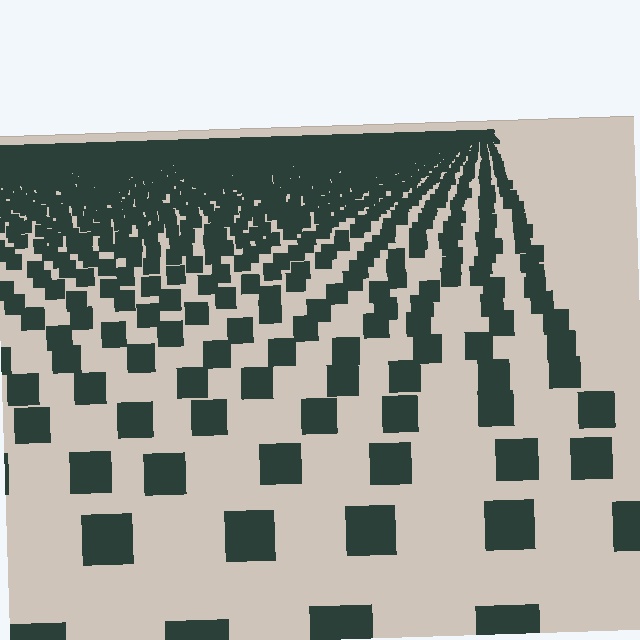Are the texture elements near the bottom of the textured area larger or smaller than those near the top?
Larger. Near the bottom, elements are closer to the viewer and appear at a bigger on-screen size.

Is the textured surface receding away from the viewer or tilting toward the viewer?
The surface is receding away from the viewer. Texture elements get smaller and denser toward the top.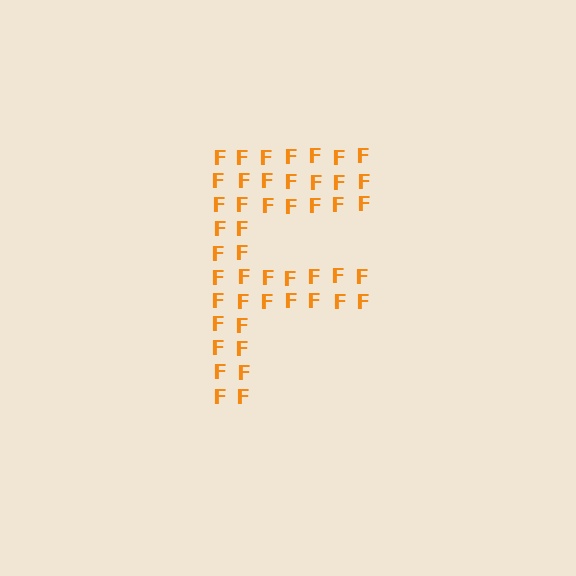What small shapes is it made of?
It is made of small letter F's.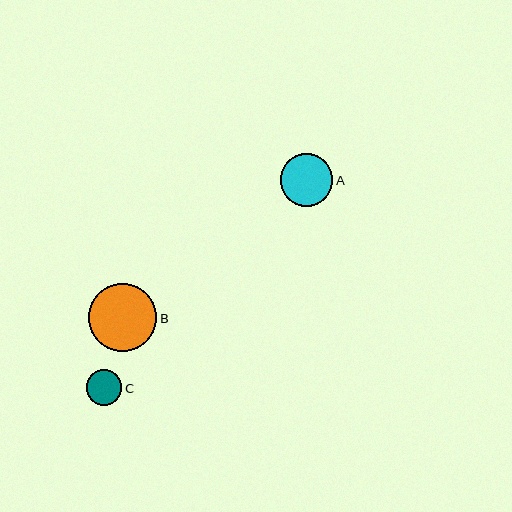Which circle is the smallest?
Circle C is the smallest with a size of approximately 36 pixels.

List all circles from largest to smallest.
From largest to smallest: B, A, C.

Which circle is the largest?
Circle B is the largest with a size of approximately 68 pixels.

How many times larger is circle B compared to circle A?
Circle B is approximately 1.3 times the size of circle A.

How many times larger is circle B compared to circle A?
Circle B is approximately 1.3 times the size of circle A.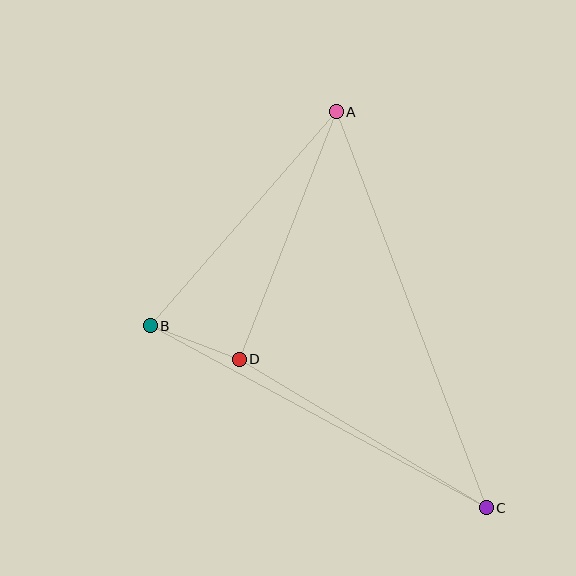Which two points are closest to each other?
Points B and D are closest to each other.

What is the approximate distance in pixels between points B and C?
The distance between B and C is approximately 382 pixels.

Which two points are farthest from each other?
Points A and C are farthest from each other.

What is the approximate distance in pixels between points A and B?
The distance between A and B is approximately 283 pixels.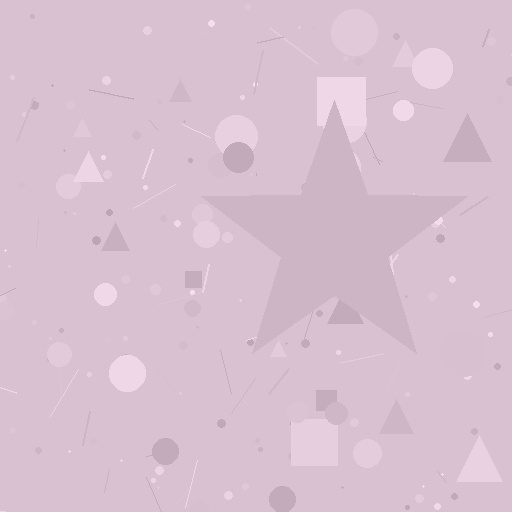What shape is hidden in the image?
A star is hidden in the image.